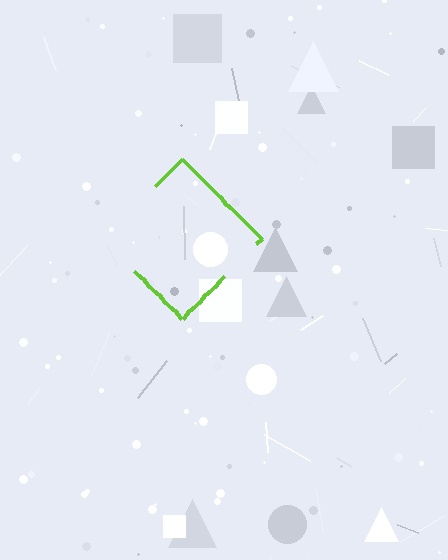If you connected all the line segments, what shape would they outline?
They would outline a diamond.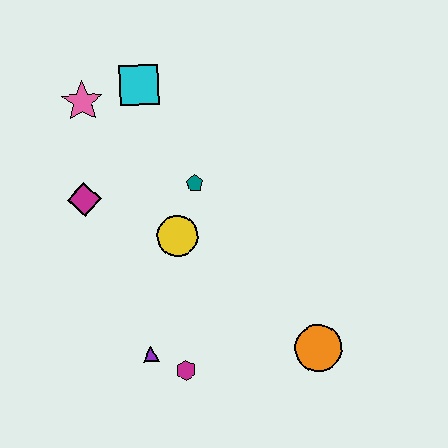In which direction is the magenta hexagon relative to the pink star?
The magenta hexagon is below the pink star.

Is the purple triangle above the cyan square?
No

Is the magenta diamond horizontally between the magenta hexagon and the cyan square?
No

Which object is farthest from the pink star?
The orange circle is farthest from the pink star.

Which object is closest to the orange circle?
The magenta hexagon is closest to the orange circle.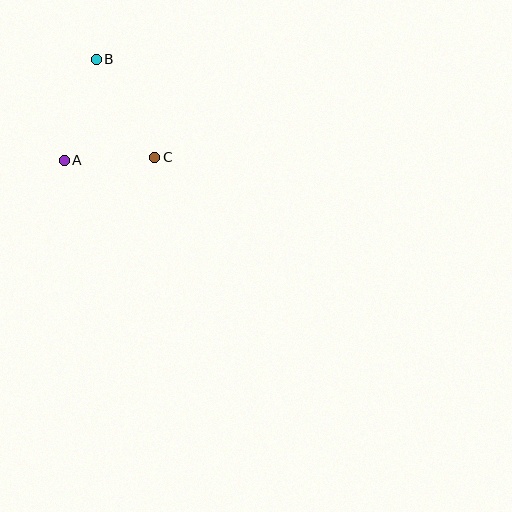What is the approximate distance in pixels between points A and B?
The distance between A and B is approximately 106 pixels.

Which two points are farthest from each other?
Points B and C are farthest from each other.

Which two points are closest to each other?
Points A and C are closest to each other.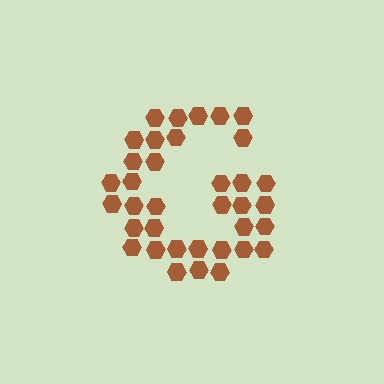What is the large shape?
The large shape is the letter G.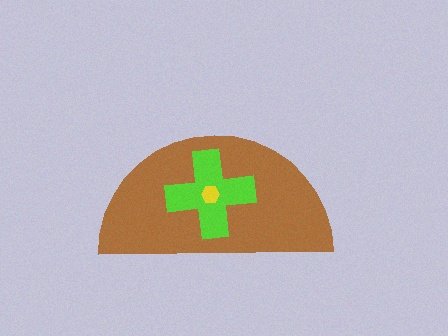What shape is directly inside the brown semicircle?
The lime cross.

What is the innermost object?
The yellow hexagon.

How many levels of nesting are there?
3.